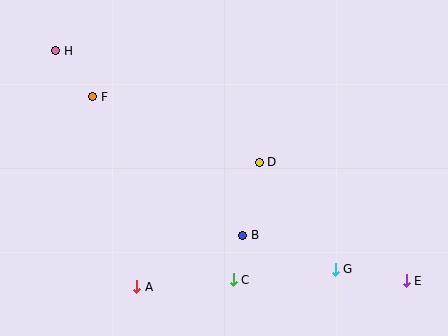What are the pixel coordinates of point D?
Point D is at (259, 162).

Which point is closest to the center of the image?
Point D at (259, 162) is closest to the center.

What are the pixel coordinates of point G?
Point G is at (335, 269).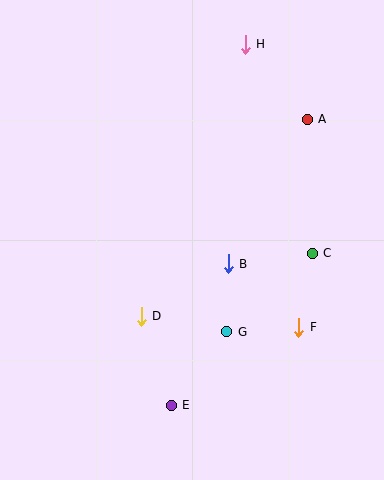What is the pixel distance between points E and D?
The distance between E and D is 94 pixels.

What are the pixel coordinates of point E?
Point E is at (171, 405).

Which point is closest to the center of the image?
Point B at (228, 264) is closest to the center.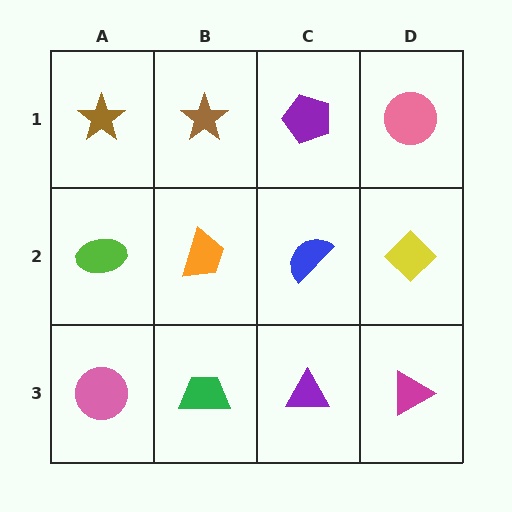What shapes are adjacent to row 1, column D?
A yellow diamond (row 2, column D), a purple pentagon (row 1, column C).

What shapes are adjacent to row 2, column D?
A pink circle (row 1, column D), a magenta triangle (row 3, column D), a blue semicircle (row 2, column C).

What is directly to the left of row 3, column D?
A purple triangle.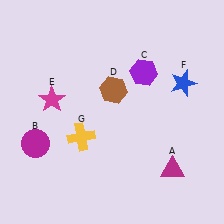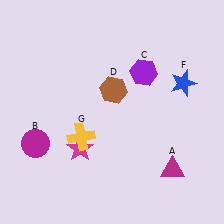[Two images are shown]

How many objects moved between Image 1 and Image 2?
1 object moved between the two images.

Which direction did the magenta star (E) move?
The magenta star (E) moved down.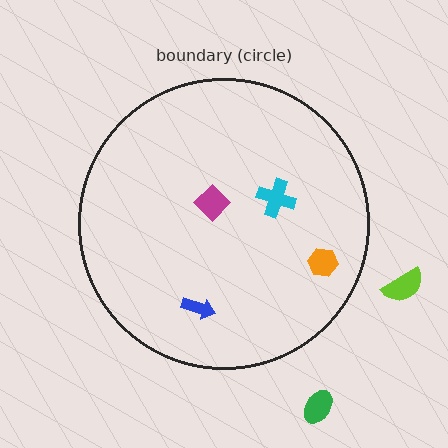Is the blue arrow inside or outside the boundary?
Inside.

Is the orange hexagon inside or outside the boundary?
Inside.